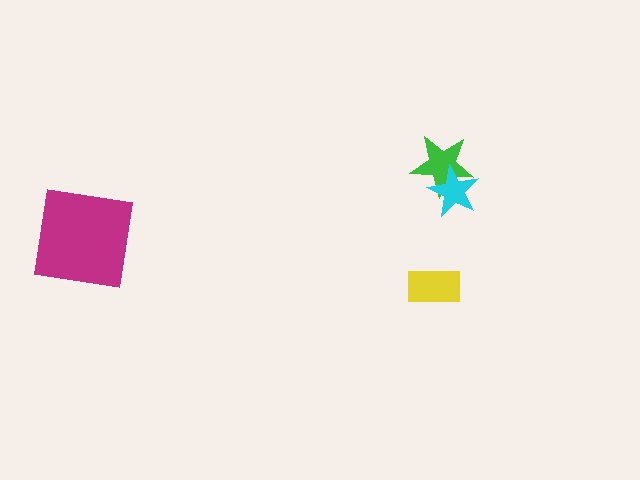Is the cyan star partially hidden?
No, no other shape covers it.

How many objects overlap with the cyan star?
1 object overlaps with the cyan star.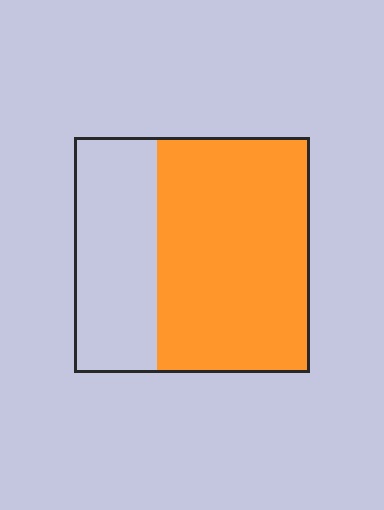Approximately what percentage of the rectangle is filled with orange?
Approximately 65%.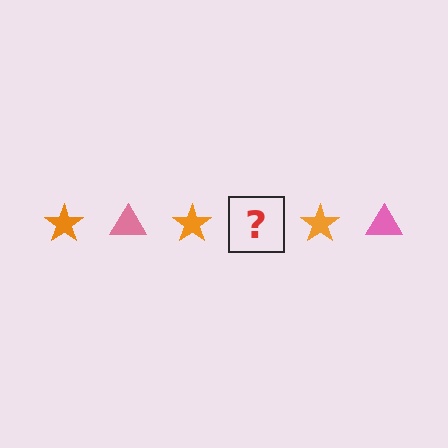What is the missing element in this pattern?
The missing element is a pink triangle.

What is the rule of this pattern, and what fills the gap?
The rule is that the pattern alternates between orange star and pink triangle. The gap should be filled with a pink triangle.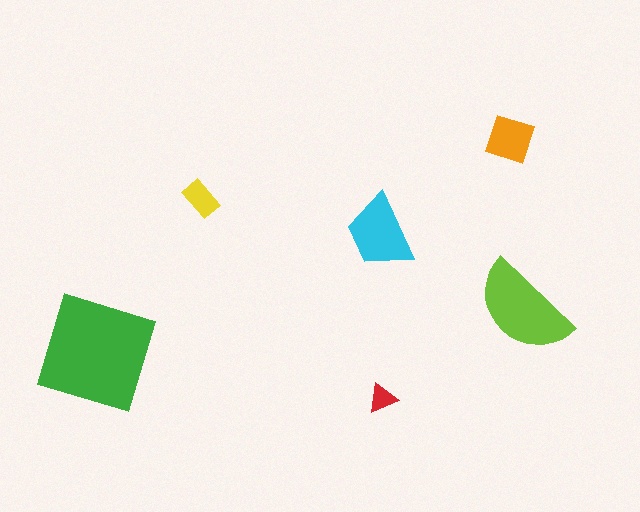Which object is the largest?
The green square.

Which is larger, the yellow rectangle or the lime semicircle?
The lime semicircle.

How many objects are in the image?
There are 6 objects in the image.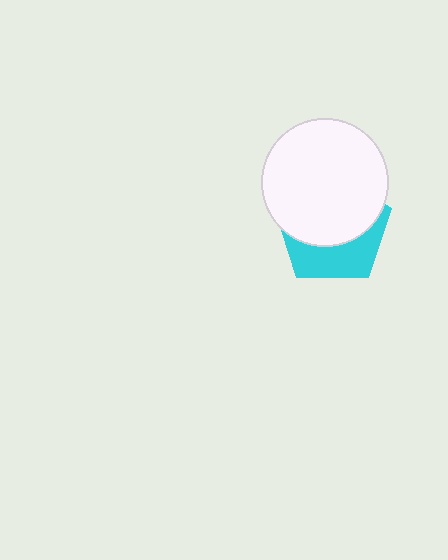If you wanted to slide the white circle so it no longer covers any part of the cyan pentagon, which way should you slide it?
Slide it up — that is the most direct way to separate the two shapes.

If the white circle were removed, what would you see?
You would see the complete cyan pentagon.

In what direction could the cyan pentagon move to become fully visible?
The cyan pentagon could move down. That would shift it out from behind the white circle entirely.